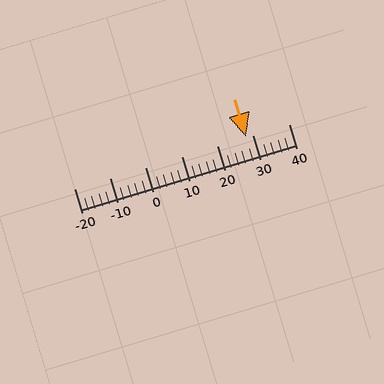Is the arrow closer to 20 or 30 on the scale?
The arrow is closer to 30.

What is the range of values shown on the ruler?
The ruler shows values from -20 to 40.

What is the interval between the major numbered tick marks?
The major tick marks are spaced 10 units apart.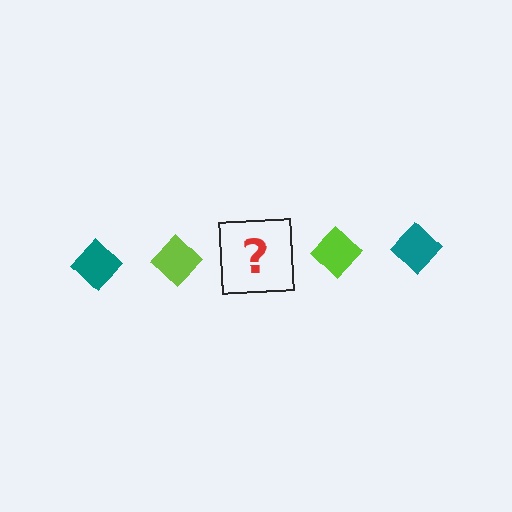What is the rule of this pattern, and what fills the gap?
The rule is that the pattern cycles through teal, lime diamonds. The gap should be filled with a teal diamond.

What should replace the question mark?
The question mark should be replaced with a teal diamond.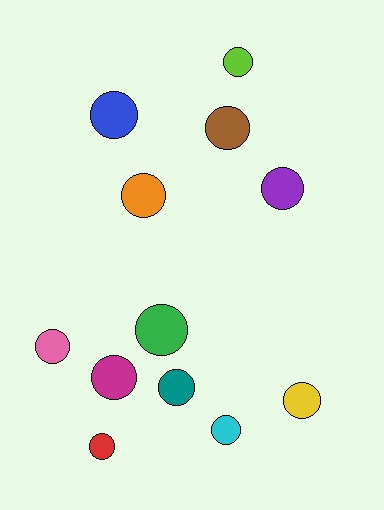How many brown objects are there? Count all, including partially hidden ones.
There is 1 brown object.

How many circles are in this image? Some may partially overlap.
There are 12 circles.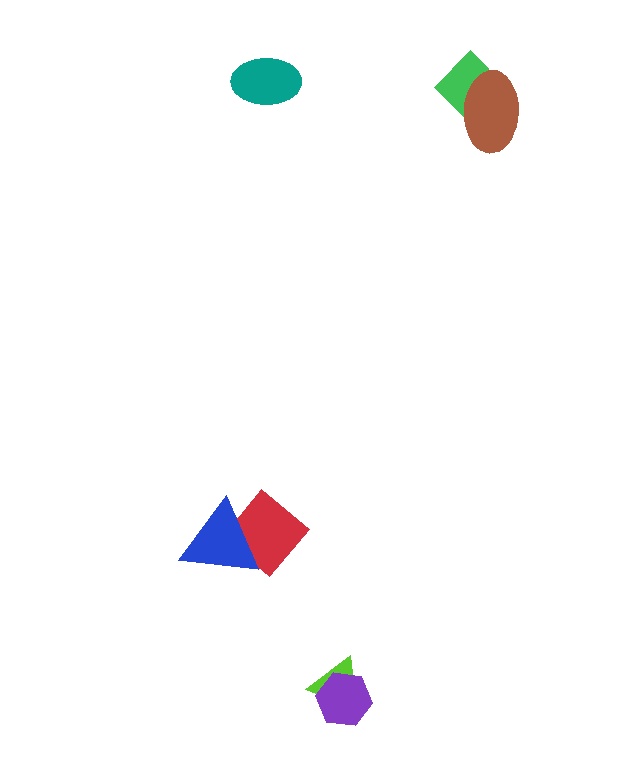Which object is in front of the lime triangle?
The purple hexagon is in front of the lime triangle.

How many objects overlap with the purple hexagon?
1 object overlaps with the purple hexagon.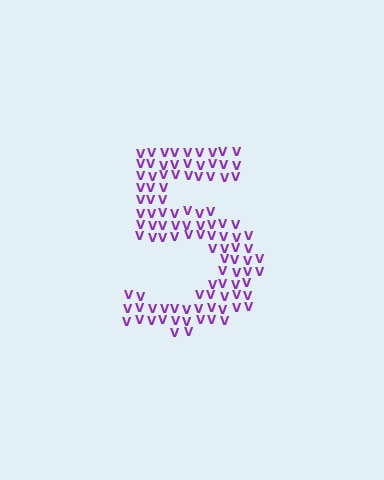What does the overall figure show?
The overall figure shows the digit 5.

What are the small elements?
The small elements are letter V's.